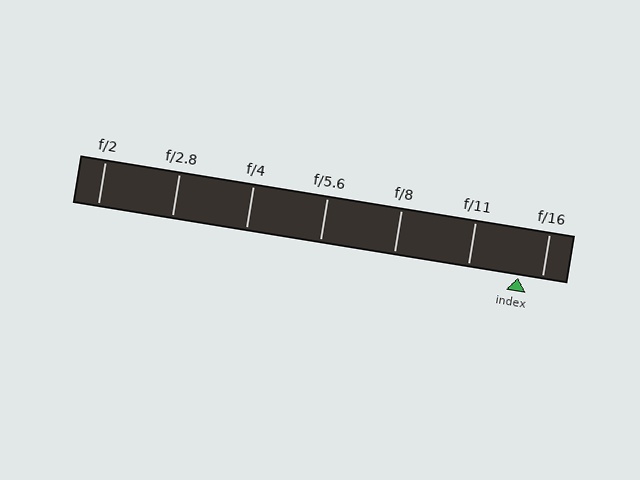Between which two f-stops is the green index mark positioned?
The index mark is between f/11 and f/16.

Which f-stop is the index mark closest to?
The index mark is closest to f/16.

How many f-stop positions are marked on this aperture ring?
There are 7 f-stop positions marked.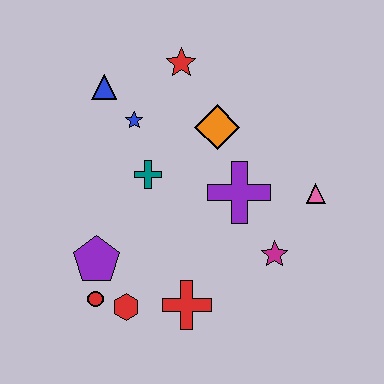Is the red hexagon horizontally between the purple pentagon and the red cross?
Yes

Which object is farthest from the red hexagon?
The red star is farthest from the red hexagon.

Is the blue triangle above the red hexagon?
Yes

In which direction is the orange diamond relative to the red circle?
The orange diamond is above the red circle.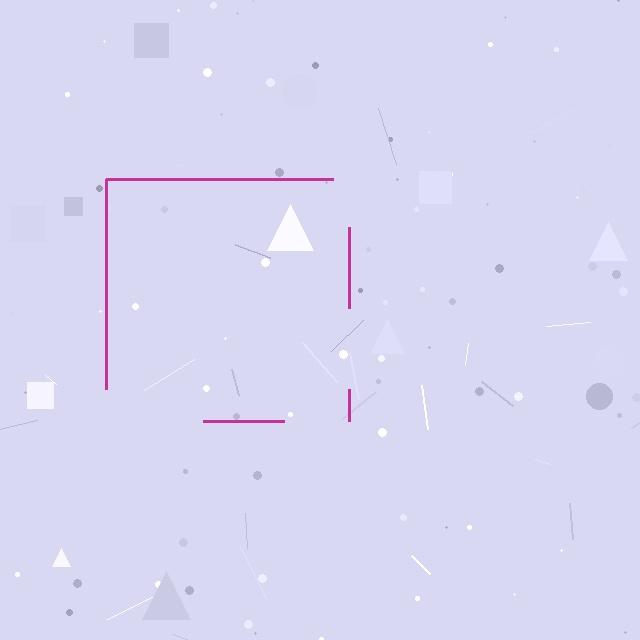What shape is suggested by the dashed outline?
The dashed outline suggests a square.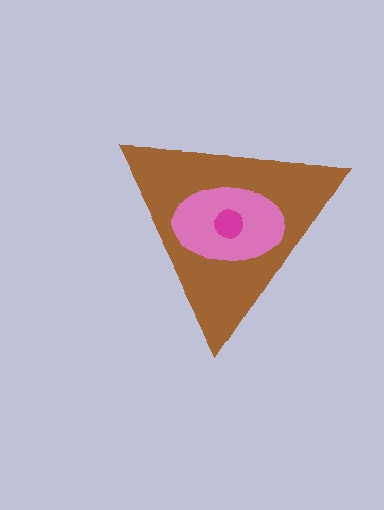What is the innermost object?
The magenta circle.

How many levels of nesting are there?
3.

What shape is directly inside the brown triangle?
The pink ellipse.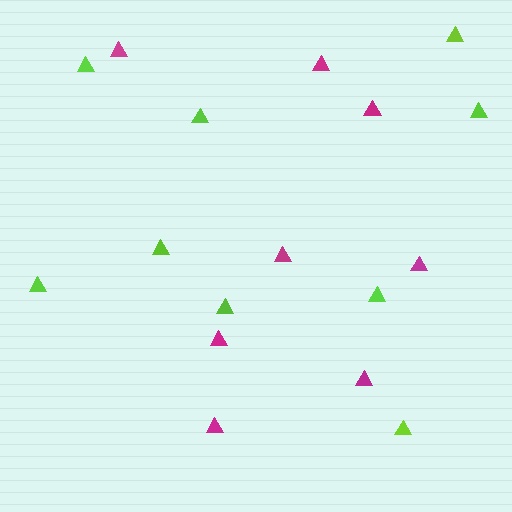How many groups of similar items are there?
There are 2 groups: one group of magenta triangles (8) and one group of lime triangles (9).